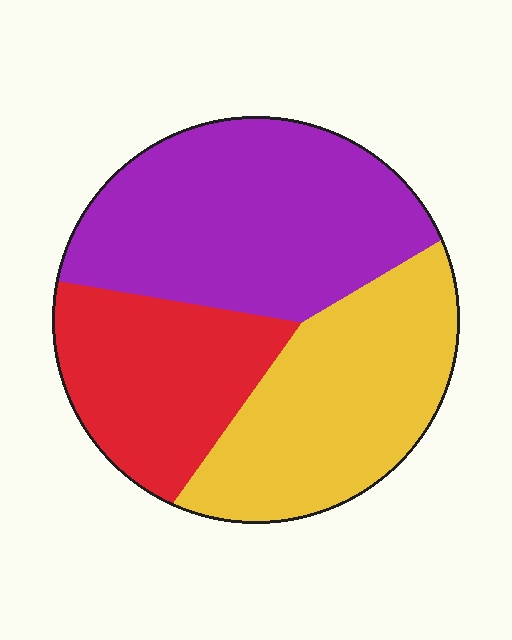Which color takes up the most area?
Purple, at roughly 40%.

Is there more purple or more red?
Purple.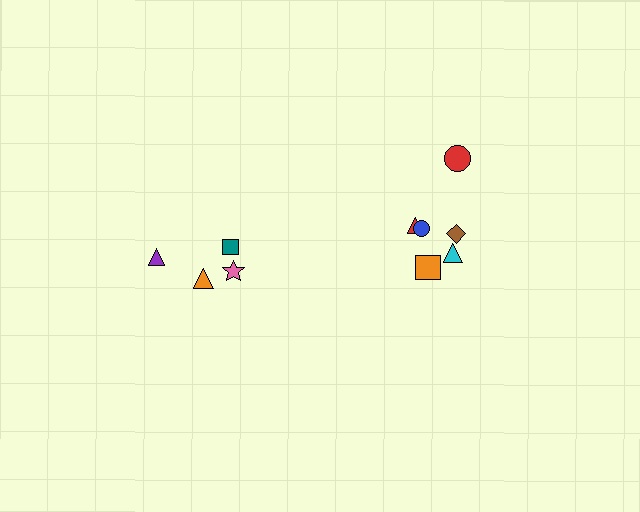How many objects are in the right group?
There are 6 objects.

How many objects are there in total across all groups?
There are 10 objects.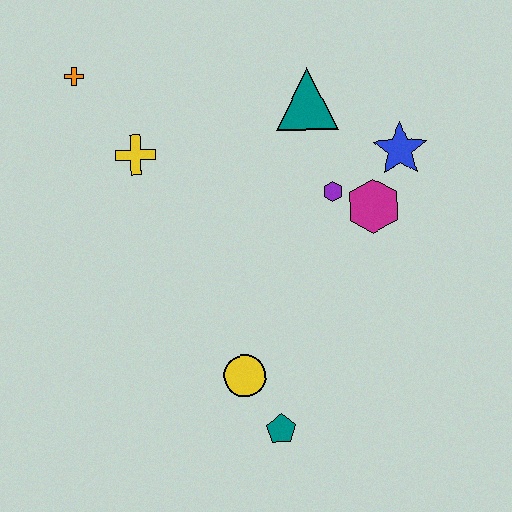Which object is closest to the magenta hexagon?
The purple hexagon is closest to the magenta hexagon.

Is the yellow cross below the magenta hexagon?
No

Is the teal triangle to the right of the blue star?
No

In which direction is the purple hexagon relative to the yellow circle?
The purple hexagon is above the yellow circle.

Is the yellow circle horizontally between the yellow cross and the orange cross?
No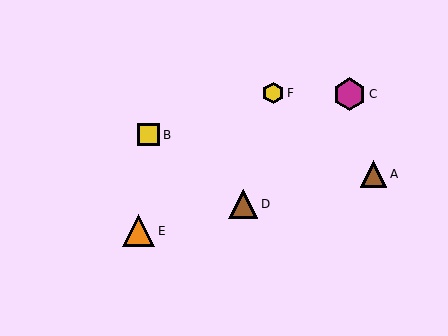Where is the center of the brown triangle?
The center of the brown triangle is at (374, 174).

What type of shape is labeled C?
Shape C is a magenta hexagon.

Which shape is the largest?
The magenta hexagon (labeled C) is the largest.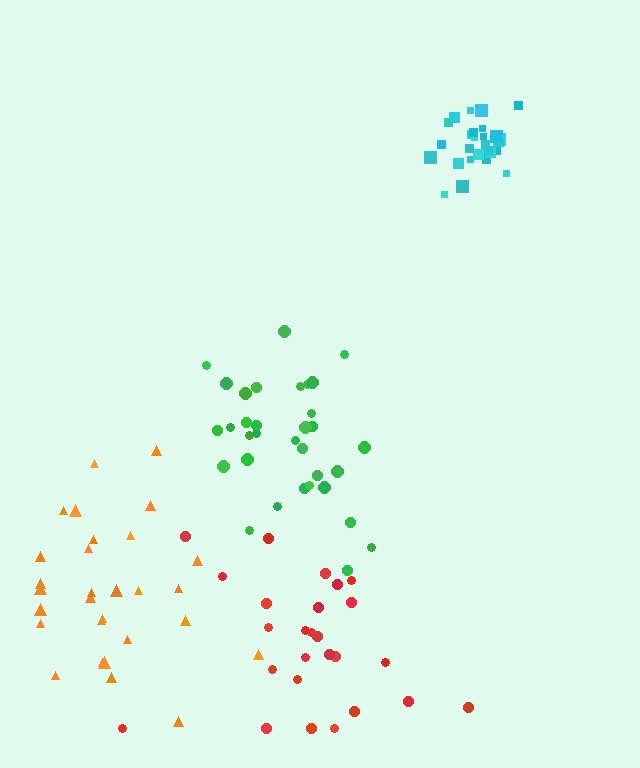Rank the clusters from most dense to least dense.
cyan, green, orange, red.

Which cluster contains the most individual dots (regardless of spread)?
Green (33).